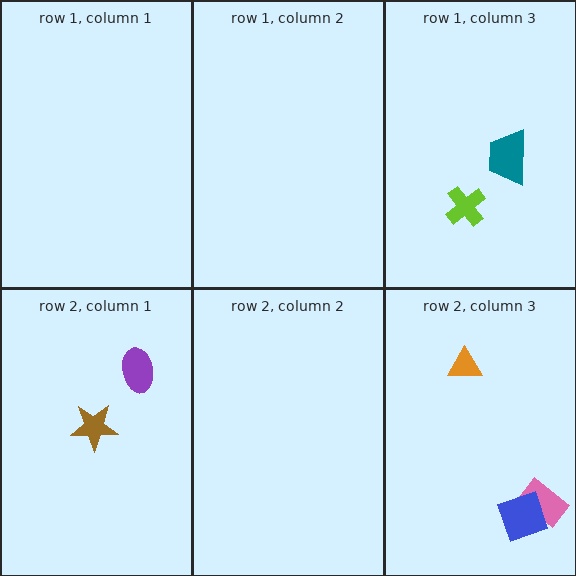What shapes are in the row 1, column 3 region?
The lime cross, the teal trapezoid.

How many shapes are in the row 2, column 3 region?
3.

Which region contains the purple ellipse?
The row 2, column 1 region.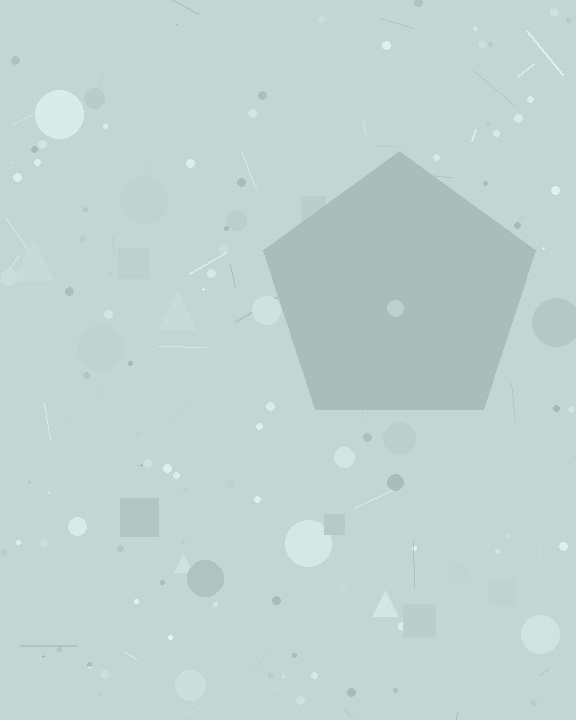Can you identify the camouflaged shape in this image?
The camouflaged shape is a pentagon.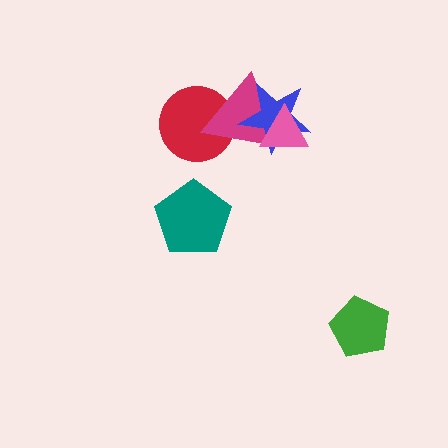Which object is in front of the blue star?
The pink triangle is in front of the blue star.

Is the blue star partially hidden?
Yes, it is partially covered by another shape.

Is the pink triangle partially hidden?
No, no other shape covers it.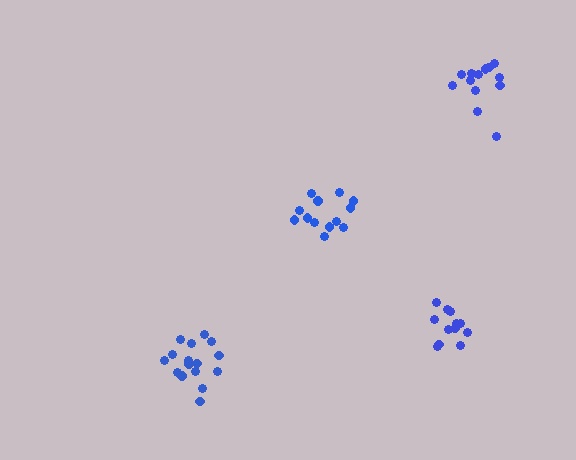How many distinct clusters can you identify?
There are 4 distinct clusters.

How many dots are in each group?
Group 1: 13 dots, Group 2: 12 dots, Group 3: 16 dots, Group 4: 13 dots (54 total).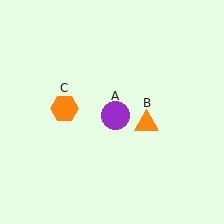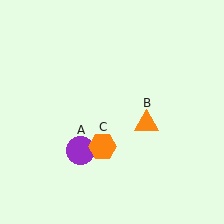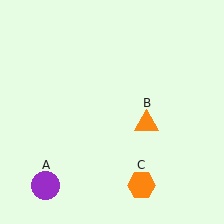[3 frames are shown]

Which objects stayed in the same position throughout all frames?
Orange triangle (object B) remained stationary.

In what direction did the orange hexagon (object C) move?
The orange hexagon (object C) moved down and to the right.